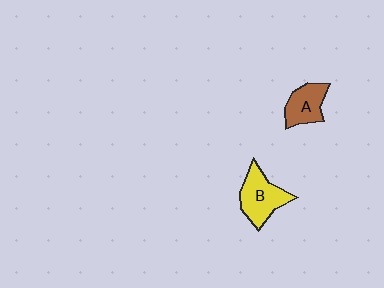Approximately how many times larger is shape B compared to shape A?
Approximately 1.3 times.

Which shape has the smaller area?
Shape A (brown).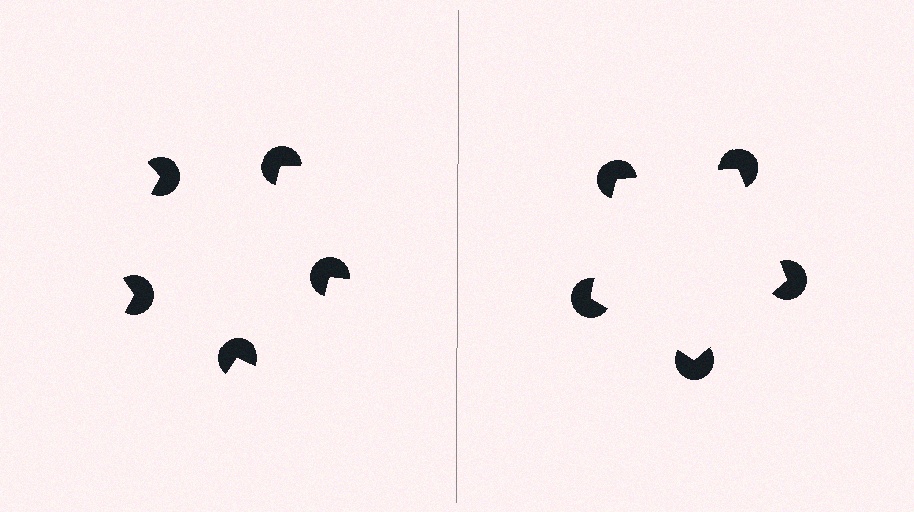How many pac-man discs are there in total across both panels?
10 — 5 on each side.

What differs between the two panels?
The pac-man discs are positioned identically on both sides; only the wedge orientations differ. On the right they align to a pentagon; on the left they are misaligned.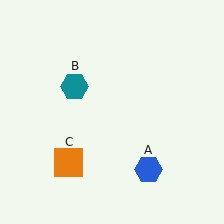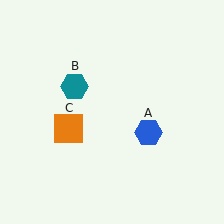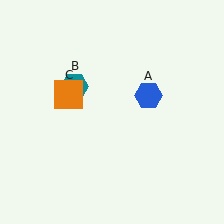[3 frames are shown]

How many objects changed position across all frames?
2 objects changed position: blue hexagon (object A), orange square (object C).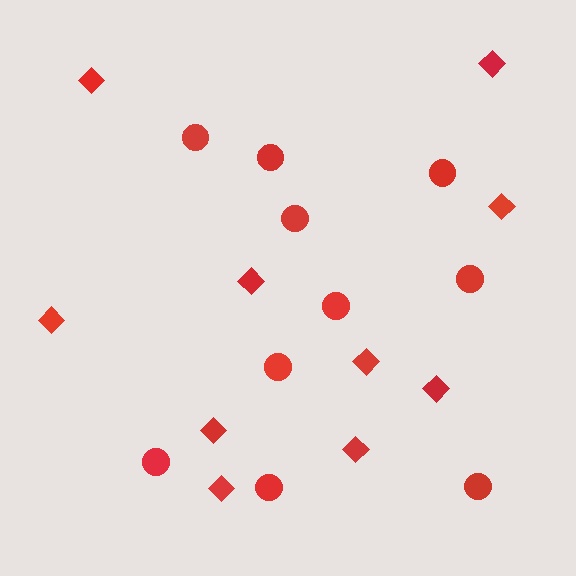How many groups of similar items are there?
There are 2 groups: one group of circles (10) and one group of diamonds (10).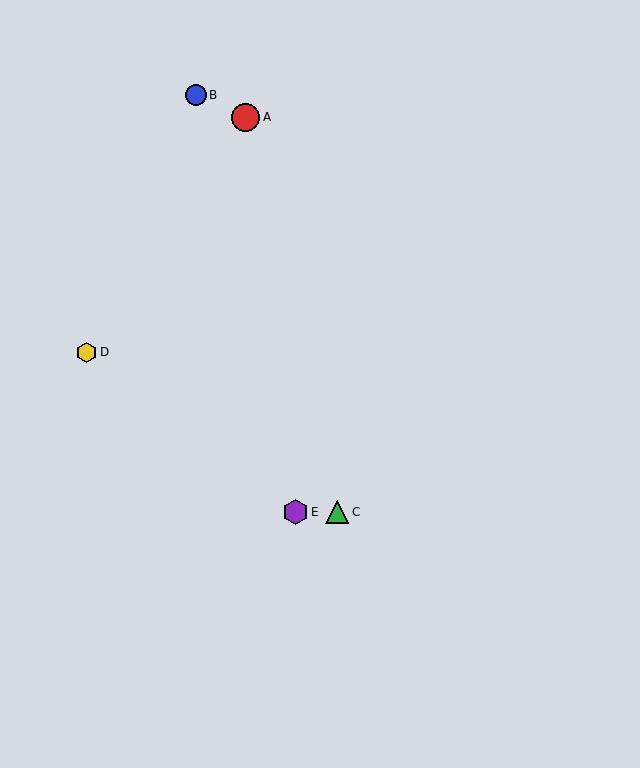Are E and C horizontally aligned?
Yes, both are at y≈512.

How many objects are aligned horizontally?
2 objects (C, E) are aligned horizontally.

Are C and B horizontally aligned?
No, C is at y≈512 and B is at y≈95.